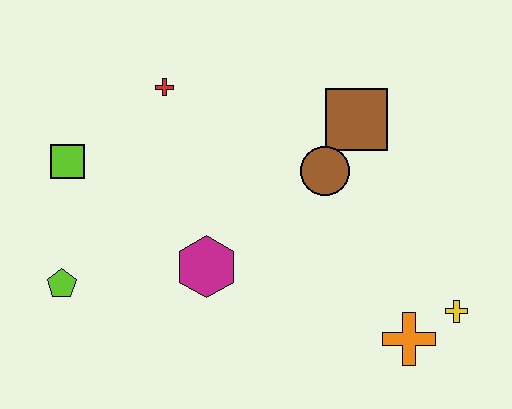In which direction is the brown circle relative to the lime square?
The brown circle is to the right of the lime square.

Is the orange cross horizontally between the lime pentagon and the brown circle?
No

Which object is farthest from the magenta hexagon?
The yellow cross is farthest from the magenta hexagon.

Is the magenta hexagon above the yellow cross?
Yes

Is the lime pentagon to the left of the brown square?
Yes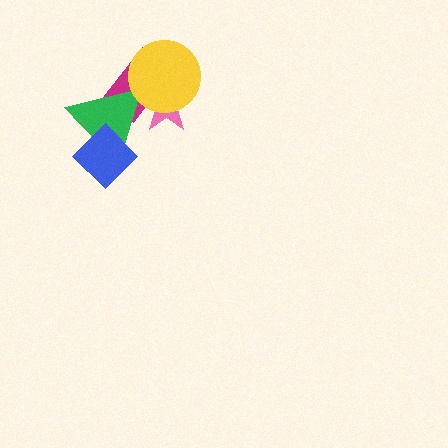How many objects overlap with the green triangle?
4 objects overlap with the green triangle.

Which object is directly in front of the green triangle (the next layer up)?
The blue diamond is directly in front of the green triangle.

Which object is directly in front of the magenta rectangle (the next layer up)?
The green triangle is directly in front of the magenta rectangle.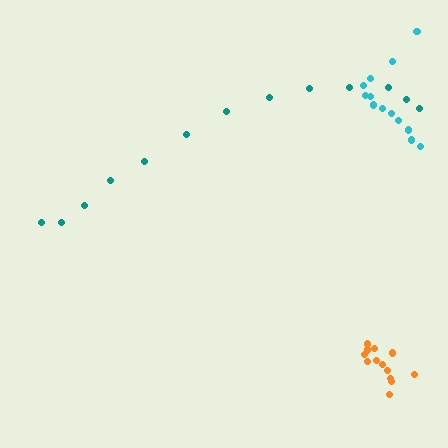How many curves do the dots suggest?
There are 3 distinct paths.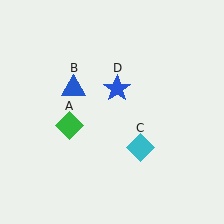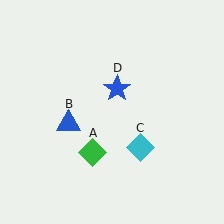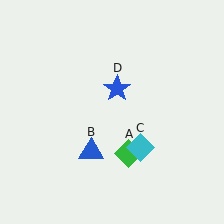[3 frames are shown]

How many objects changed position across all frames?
2 objects changed position: green diamond (object A), blue triangle (object B).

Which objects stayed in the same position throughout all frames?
Cyan diamond (object C) and blue star (object D) remained stationary.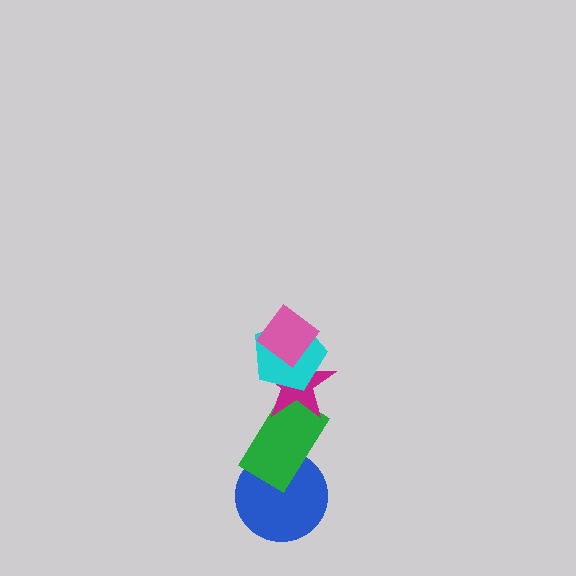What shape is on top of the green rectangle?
The magenta star is on top of the green rectangle.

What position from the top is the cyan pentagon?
The cyan pentagon is 2nd from the top.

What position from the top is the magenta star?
The magenta star is 3rd from the top.